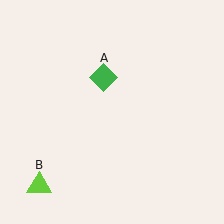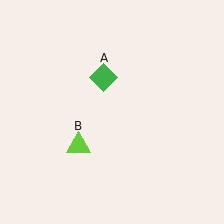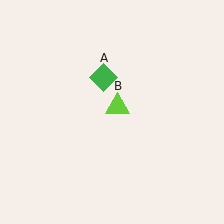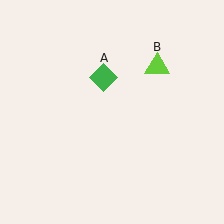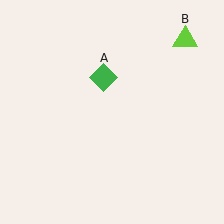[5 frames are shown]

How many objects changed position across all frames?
1 object changed position: lime triangle (object B).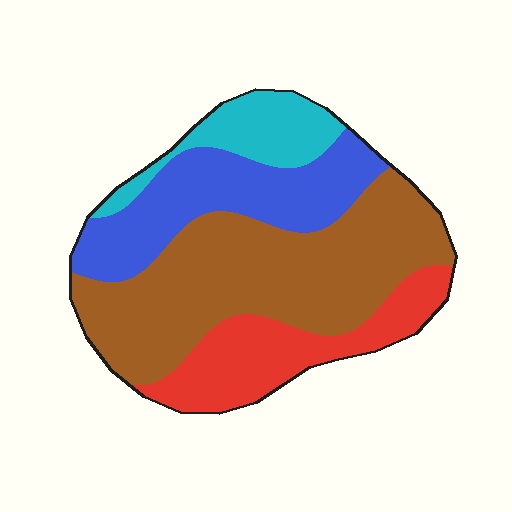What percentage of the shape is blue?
Blue covers roughly 25% of the shape.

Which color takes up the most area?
Brown, at roughly 45%.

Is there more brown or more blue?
Brown.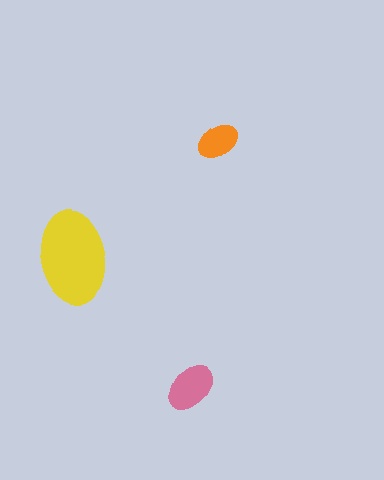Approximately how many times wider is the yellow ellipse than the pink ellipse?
About 2 times wider.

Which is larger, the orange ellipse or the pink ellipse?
The pink one.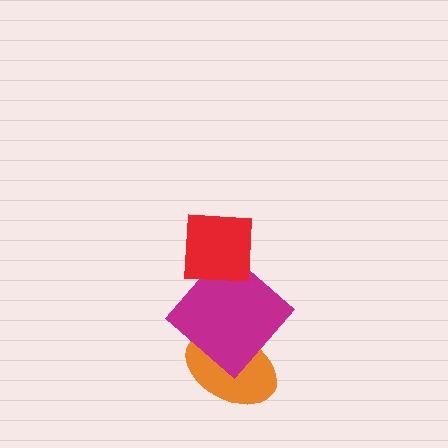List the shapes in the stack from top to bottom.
From top to bottom: the red square, the magenta diamond, the orange ellipse.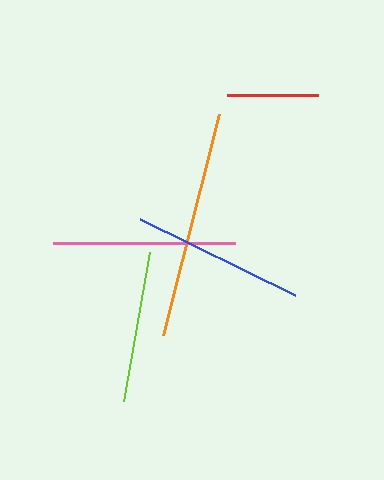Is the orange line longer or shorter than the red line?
The orange line is longer than the red line.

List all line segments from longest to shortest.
From longest to shortest: orange, pink, blue, lime, red.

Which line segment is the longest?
The orange line is the longest at approximately 228 pixels.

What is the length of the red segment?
The red segment is approximately 92 pixels long.